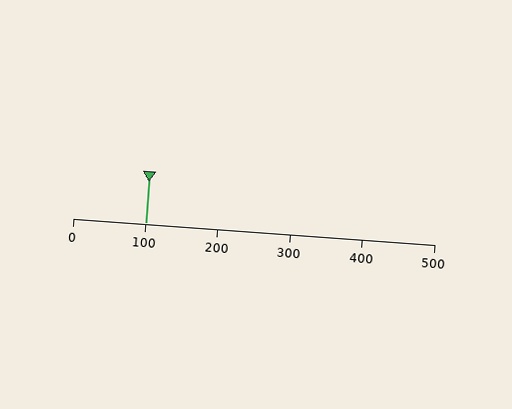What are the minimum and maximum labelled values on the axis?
The axis runs from 0 to 500.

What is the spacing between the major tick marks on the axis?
The major ticks are spaced 100 apart.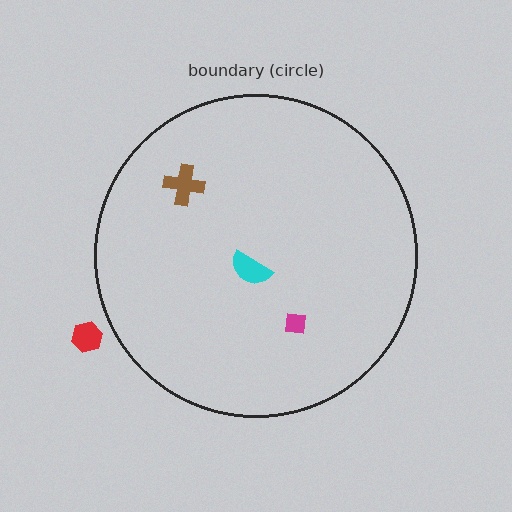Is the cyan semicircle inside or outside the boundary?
Inside.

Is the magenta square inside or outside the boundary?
Inside.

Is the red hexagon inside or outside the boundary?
Outside.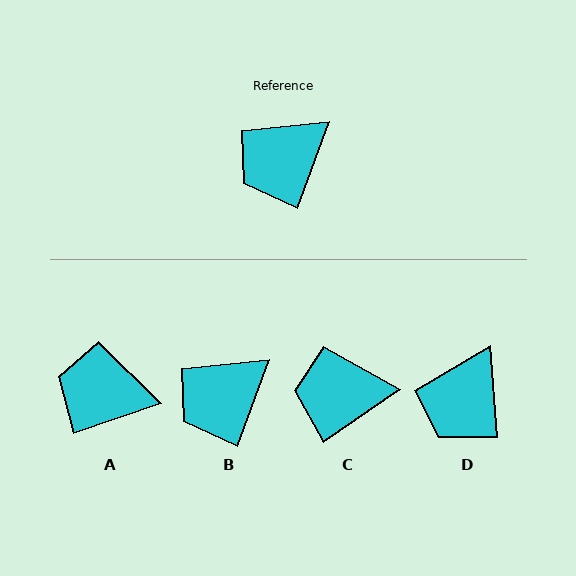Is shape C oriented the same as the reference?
No, it is off by about 35 degrees.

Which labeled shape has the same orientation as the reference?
B.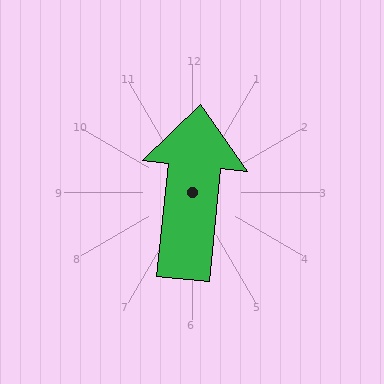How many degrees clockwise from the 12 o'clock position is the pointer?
Approximately 6 degrees.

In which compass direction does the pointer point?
North.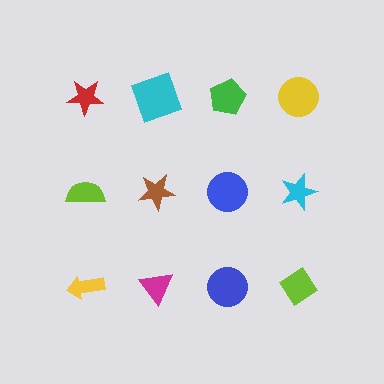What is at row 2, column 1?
A lime semicircle.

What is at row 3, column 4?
A lime diamond.